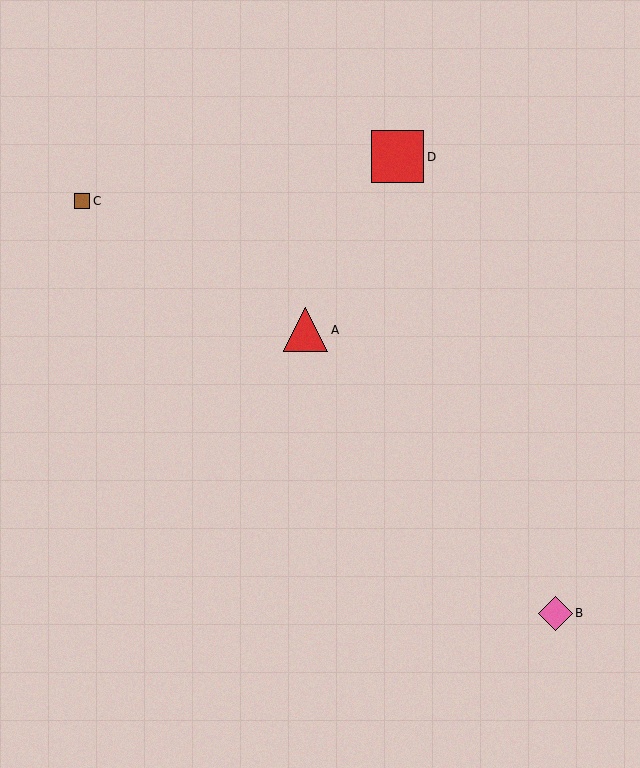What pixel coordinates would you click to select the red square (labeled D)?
Click at (398, 157) to select the red square D.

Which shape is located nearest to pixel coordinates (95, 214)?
The brown square (labeled C) at (82, 201) is nearest to that location.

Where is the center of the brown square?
The center of the brown square is at (82, 201).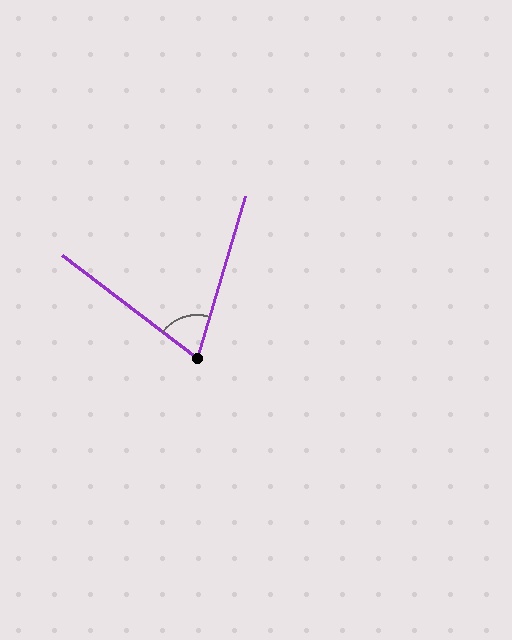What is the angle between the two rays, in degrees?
Approximately 69 degrees.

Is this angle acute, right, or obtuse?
It is acute.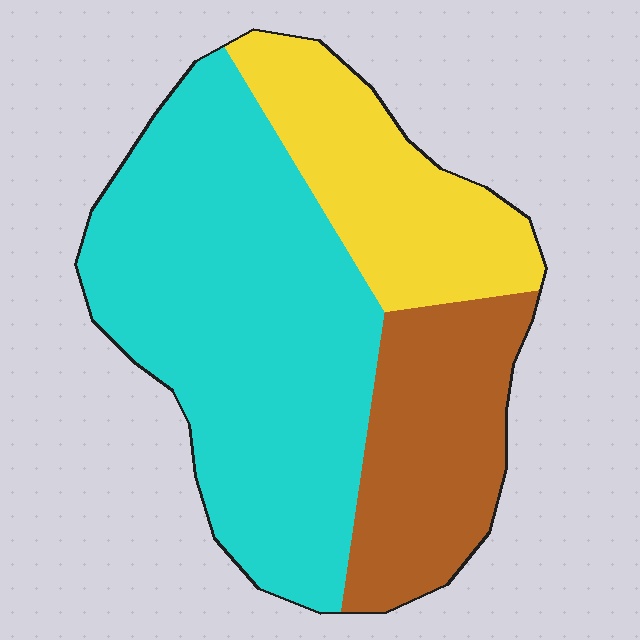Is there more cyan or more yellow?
Cyan.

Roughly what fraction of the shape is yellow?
Yellow takes up about one fifth (1/5) of the shape.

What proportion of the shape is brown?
Brown takes up about one quarter (1/4) of the shape.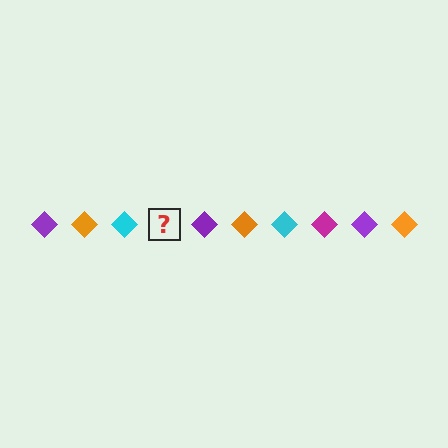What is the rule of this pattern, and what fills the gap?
The rule is that the pattern cycles through purple, orange, cyan, magenta diamonds. The gap should be filled with a magenta diamond.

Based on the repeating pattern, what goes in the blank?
The blank should be a magenta diamond.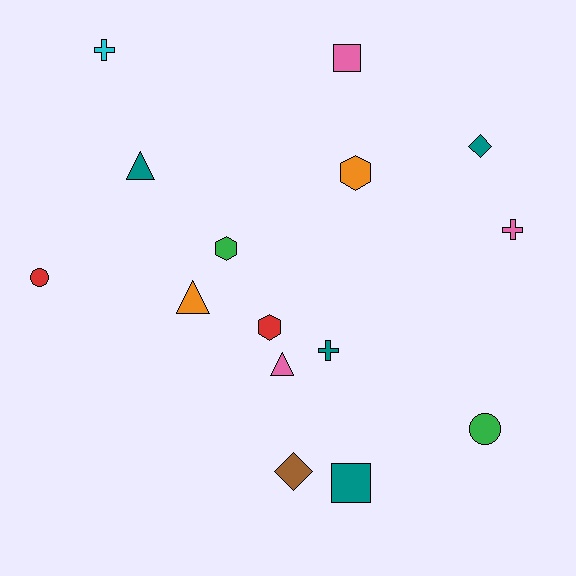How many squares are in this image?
There are 2 squares.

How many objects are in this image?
There are 15 objects.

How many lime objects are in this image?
There are no lime objects.